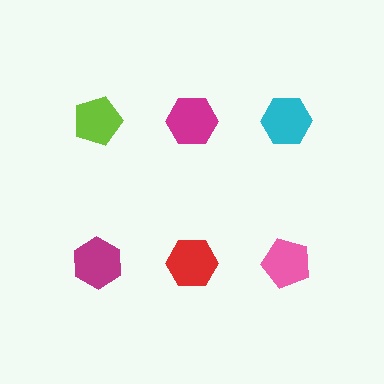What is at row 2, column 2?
A red hexagon.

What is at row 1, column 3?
A cyan hexagon.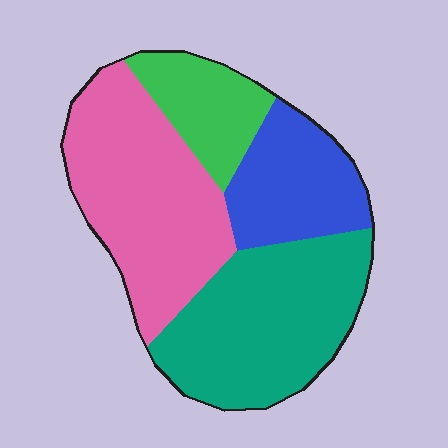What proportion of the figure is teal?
Teal covers about 35% of the figure.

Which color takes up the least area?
Green, at roughly 15%.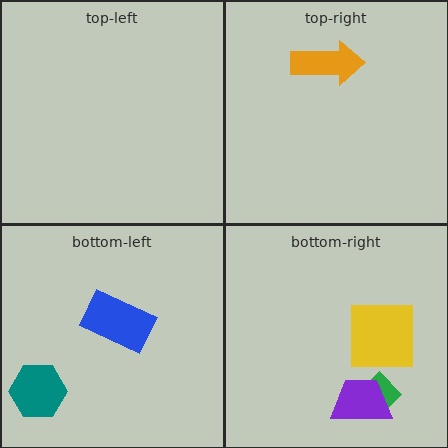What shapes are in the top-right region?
The orange arrow.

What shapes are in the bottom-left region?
The blue rectangle, the teal hexagon.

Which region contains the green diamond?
The bottom-right region.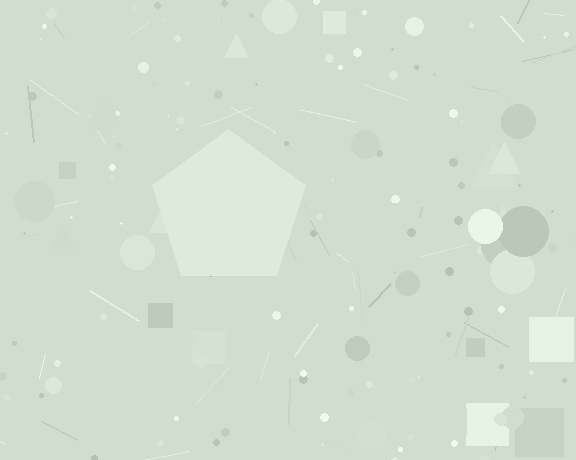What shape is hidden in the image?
A pentagon is hidden in the image.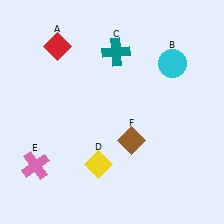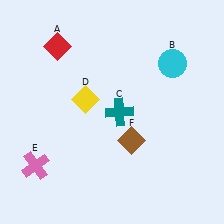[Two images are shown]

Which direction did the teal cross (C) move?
The teal cross (C) moved down.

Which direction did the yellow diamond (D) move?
The yellow diamond (D) moved up.